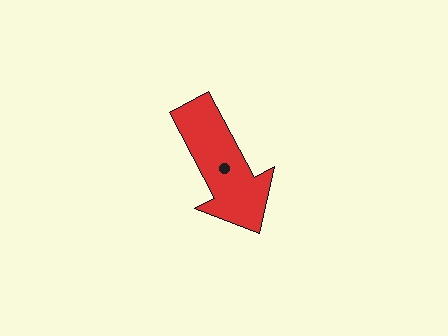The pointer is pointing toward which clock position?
Roughly 5 o'clock.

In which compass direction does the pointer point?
Southeast.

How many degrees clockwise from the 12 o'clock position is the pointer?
Approximately 152 degrees.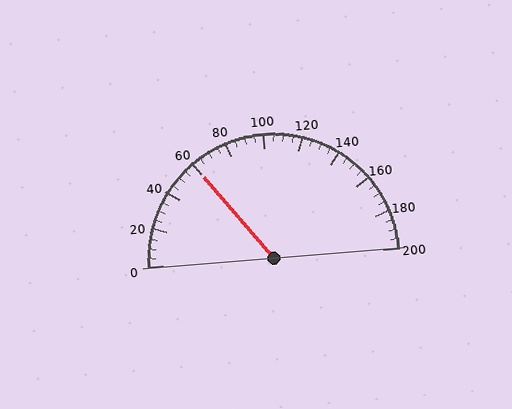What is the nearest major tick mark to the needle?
The nearest major tick mark is 60.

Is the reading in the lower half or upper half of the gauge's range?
The reading is in the lower half of the range (0 to 200).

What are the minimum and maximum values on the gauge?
The gauge ranges from 0 to 200.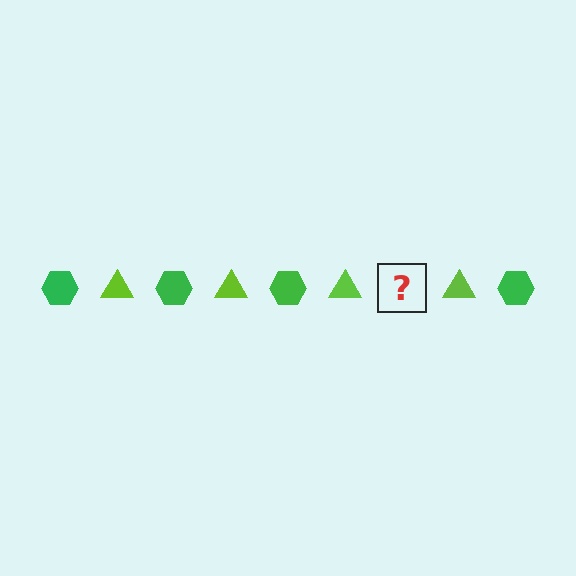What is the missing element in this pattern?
The missing element is a green hexagon.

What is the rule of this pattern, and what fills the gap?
The rule is that the pattern alternates between green hexagon and lime triangle. The gap should be filled with a green hexagon.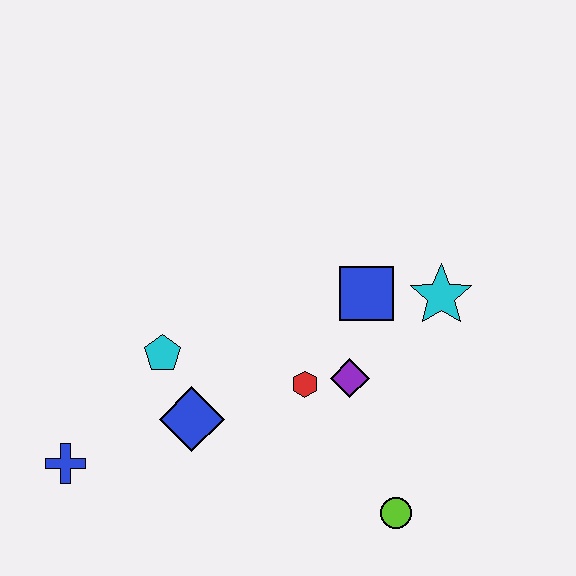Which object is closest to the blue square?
The cyan star is closest to the blue square.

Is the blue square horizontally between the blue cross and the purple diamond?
No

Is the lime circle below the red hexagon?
Yes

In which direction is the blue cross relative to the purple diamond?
The blue cross is to the left of the purple diamond.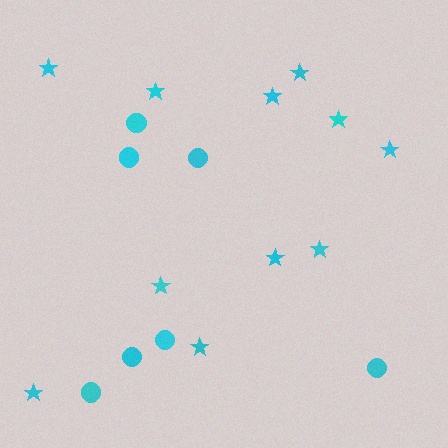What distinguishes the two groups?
There are 2 groups: one group of stars (11) and one group of circles (7).